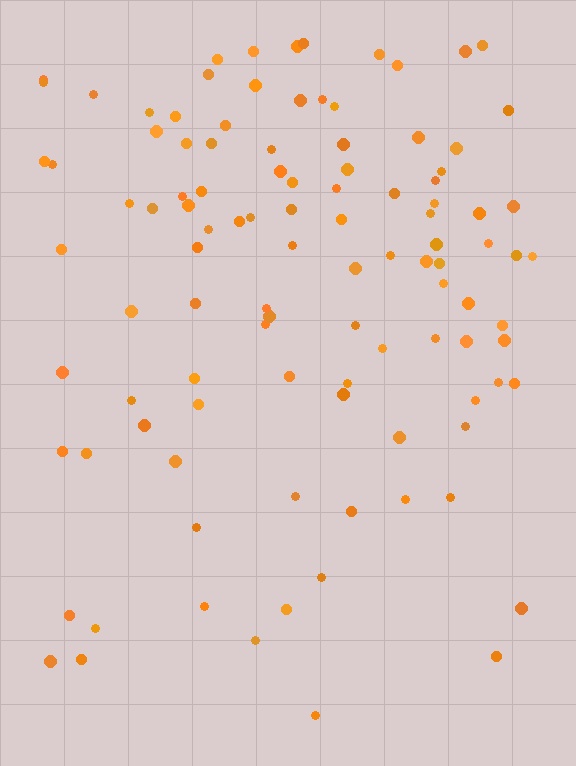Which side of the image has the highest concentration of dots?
The top.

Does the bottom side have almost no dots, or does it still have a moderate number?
Still a moderate number, just noticeably fewer than the top.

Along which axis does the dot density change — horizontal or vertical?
Vertical.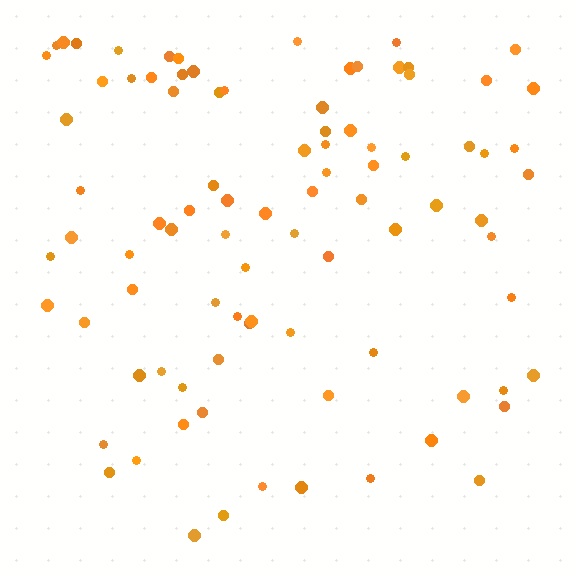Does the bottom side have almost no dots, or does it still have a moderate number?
Still a moderate number, just noticeably fewer than the top.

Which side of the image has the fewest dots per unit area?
The bottom.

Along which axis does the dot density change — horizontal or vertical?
Vertical.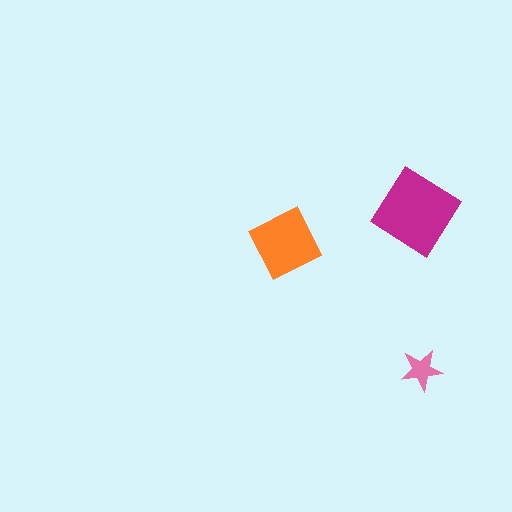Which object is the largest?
The magenta diamond.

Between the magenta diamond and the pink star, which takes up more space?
The magenta diamond.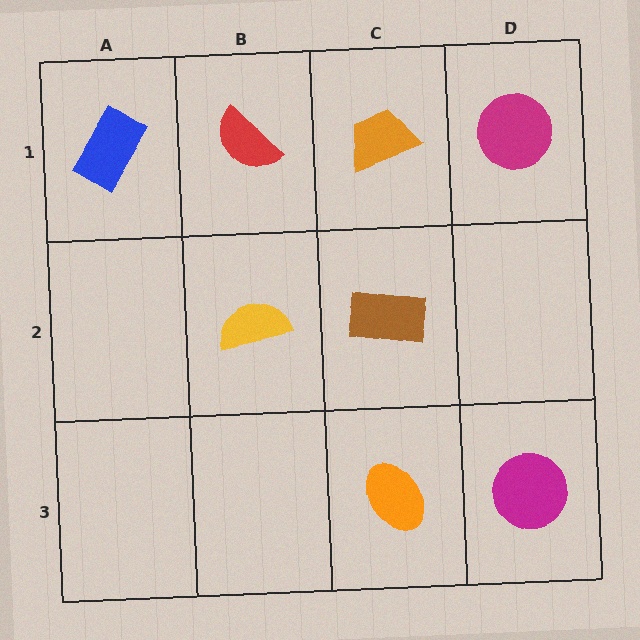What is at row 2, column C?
A brown rectangle.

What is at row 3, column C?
An orange ellipse.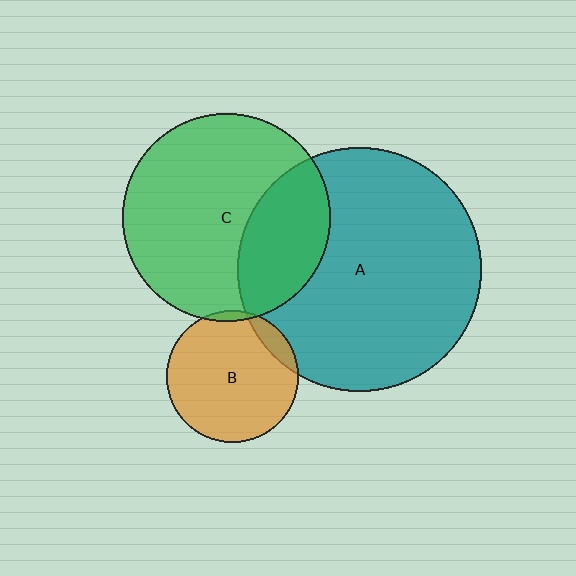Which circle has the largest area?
Circle A (teal).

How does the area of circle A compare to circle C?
Approximately 1.4 times.